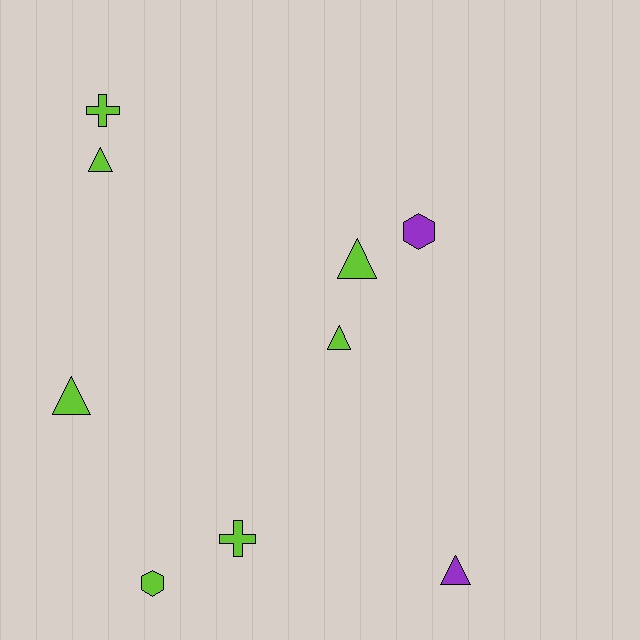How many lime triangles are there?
There are 4 lime triangles.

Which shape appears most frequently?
Triangle, with 5 objects.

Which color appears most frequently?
Lime, with 7 objects.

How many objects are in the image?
There are 9 objects.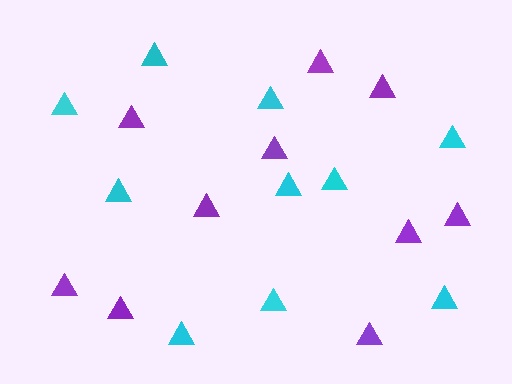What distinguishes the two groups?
There are 2 groups: one group of cyan triangles (10) and one group of purple triangles (10).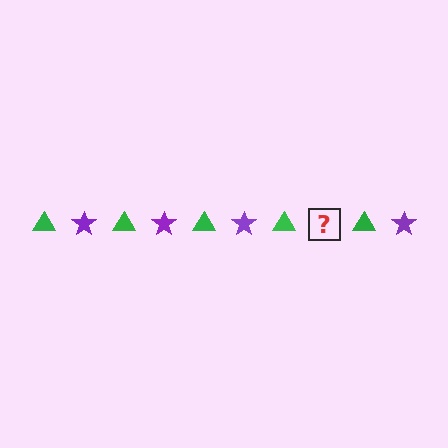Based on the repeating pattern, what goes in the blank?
The blank should be a purple star.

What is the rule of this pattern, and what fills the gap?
The rule is that the pattern alternates between green triangle and purple star. The gap should be filled with a purple star.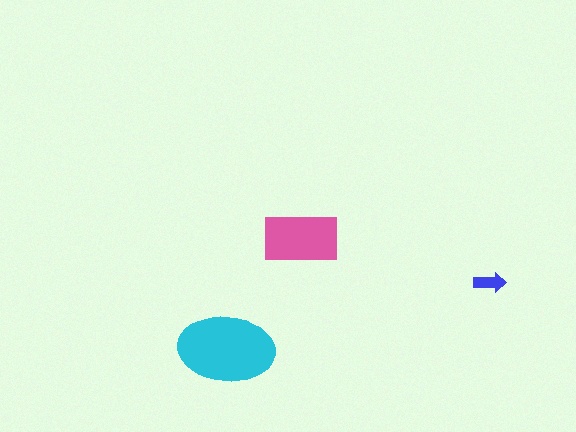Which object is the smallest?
The blue arrow.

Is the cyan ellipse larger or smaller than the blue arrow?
Larger.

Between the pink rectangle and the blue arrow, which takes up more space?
The pink rectangle.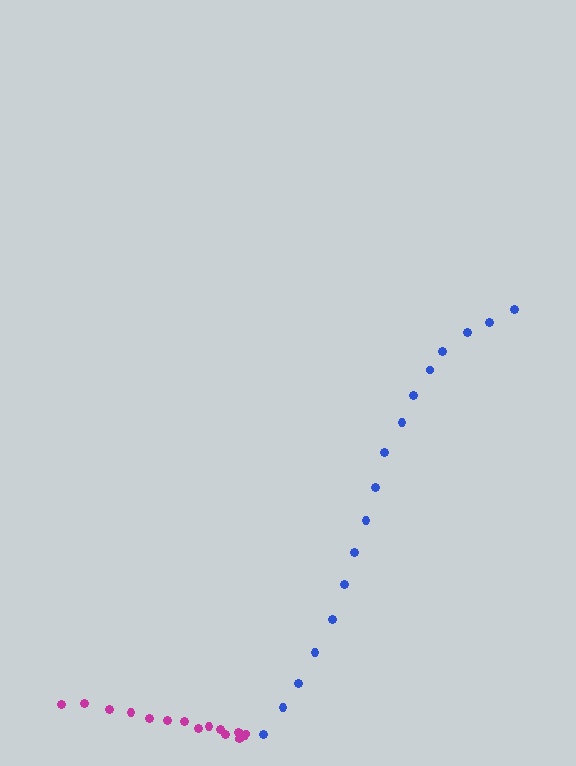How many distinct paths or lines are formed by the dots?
There are 2 distinct paths.